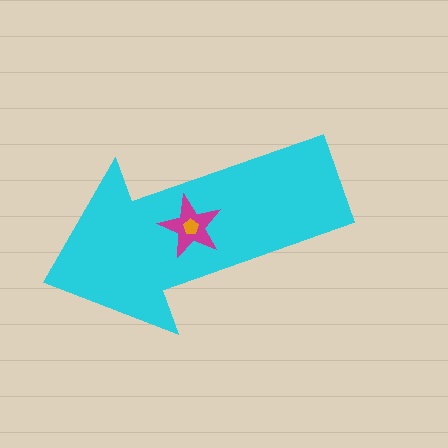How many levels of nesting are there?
3.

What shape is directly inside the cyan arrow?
The magenta star.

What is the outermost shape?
The cyan arrow.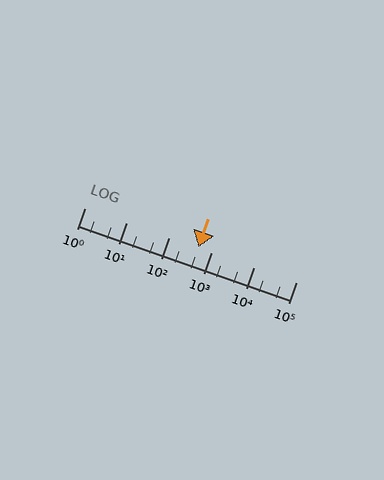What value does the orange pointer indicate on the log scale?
The pointer indicates approximately 500.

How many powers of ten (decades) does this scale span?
The scale spans 5 decades, from 1 to 100000.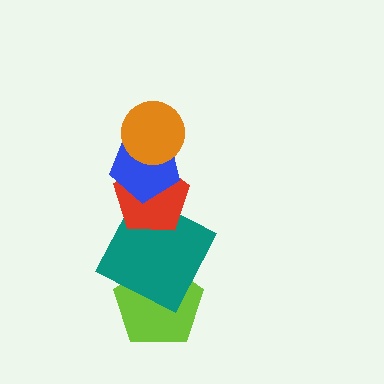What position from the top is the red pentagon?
The red pentagon is 3rd from the top.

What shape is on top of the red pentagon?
The blue pentagon is on top of the red pentagon.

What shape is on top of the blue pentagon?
The orange circle is on top of the blue pentagon.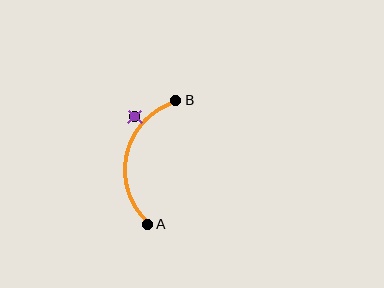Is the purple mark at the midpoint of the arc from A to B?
No — the purple mark does not lie on the arc at all. It sits slightly outside the curve.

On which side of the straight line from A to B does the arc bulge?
The arc bulges to the left of the straight line connecting A and B.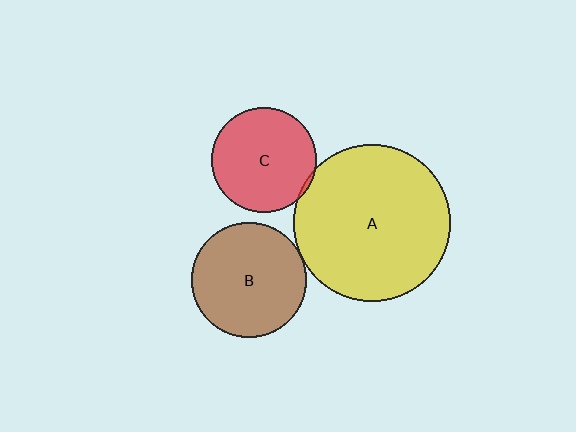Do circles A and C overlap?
Yes.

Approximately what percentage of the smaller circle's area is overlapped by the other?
Approximately 5%.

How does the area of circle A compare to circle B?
Approximately 1.9 times.